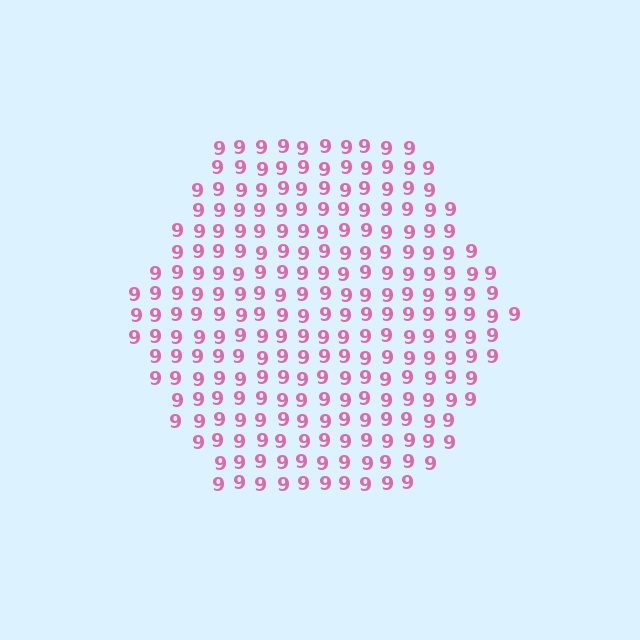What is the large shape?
The large shape is a hexagon.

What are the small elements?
The small elements are digit 9's.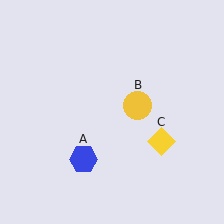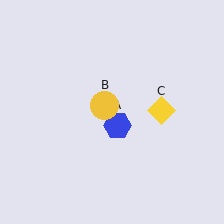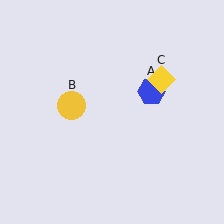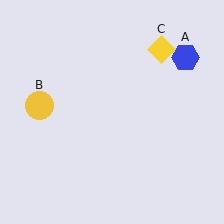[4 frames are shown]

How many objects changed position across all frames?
3 objects changed position: blue hexagon (object A), yellow circle (object B), yellow diamond (object C).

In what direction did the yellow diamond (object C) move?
The yellow diamond (object C) moved up.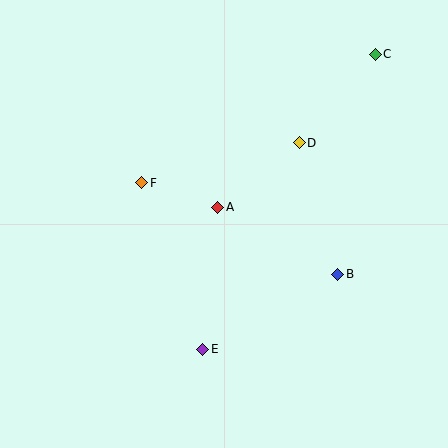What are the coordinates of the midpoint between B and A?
The midpoint between B and A is at (278, 241).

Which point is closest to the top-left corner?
Point F is closest to the top-left corner.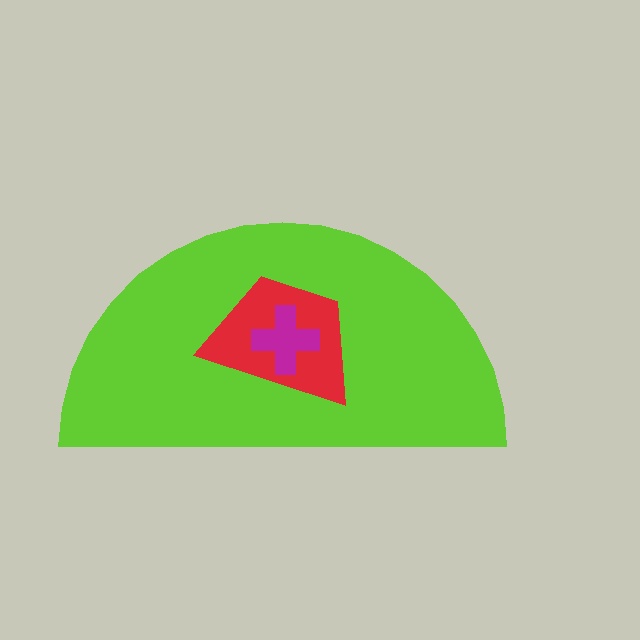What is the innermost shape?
The magenta cross.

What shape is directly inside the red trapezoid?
The magenta cross.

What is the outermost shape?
The lime semicircle.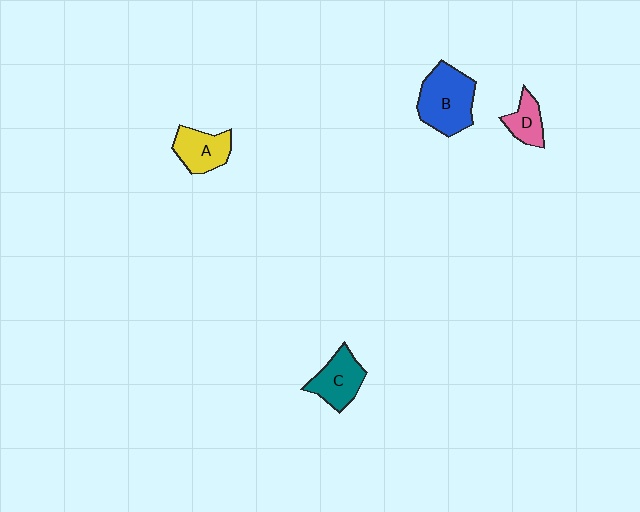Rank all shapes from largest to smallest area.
From largest to smallest: B (blue), C (teal), A (yellow), D (pink).